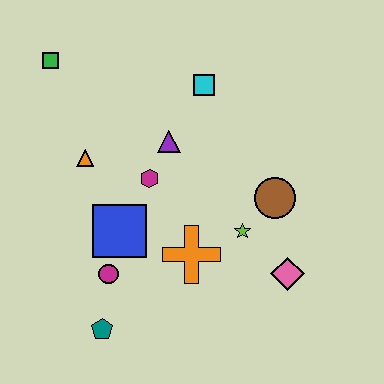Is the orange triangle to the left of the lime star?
Yes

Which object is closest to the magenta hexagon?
The purple triangle is closest to the magenta hexagon.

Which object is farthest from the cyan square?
The teal pentagon is farthest from the cyan square.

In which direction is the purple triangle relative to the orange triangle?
The purple triangle is to the right of the orange triangle.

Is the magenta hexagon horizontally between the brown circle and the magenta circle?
Yes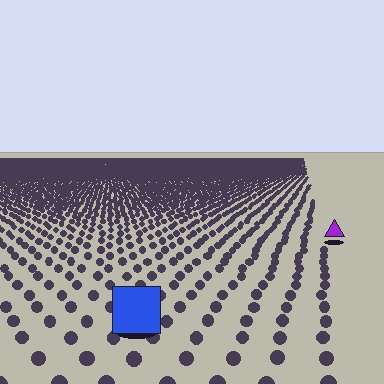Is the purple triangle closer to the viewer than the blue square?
No. The blue square is closer — you can tell from the texture gradient: the ground texture is coarser near it.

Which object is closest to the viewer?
The blue square is closest. The texture marks near it are larger and more spread out.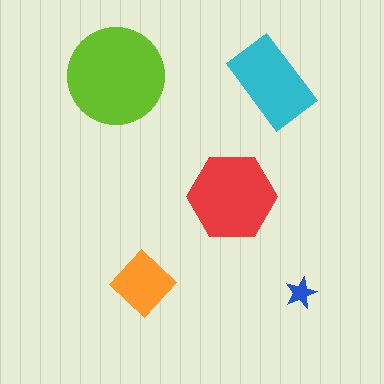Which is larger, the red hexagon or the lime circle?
The lime circle.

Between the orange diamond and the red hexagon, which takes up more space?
The red hexagon.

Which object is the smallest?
The blue star.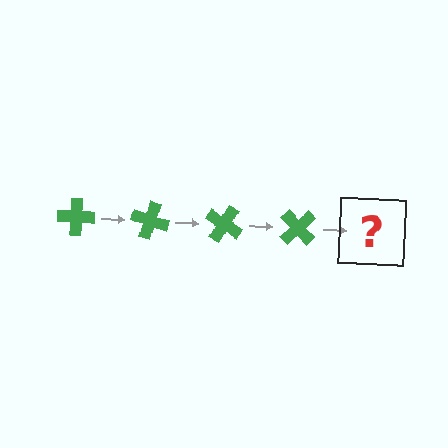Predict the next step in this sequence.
The next step is a green cross rotated 60 degrees.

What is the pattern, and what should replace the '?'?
The pattern is that the cross rotates 15 degrees each step. The '?' should be a green cross rotated 60 degrees.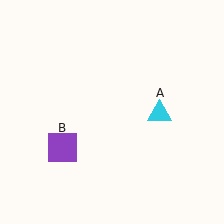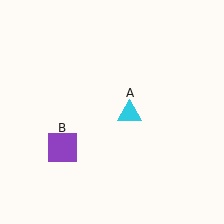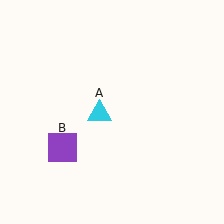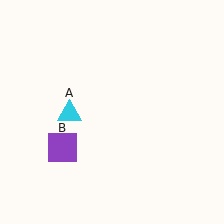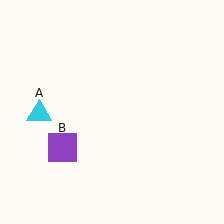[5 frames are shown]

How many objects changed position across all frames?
1 object changed position: cyan triangle (object A).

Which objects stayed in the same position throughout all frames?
Purple square (object B) remained stationary.